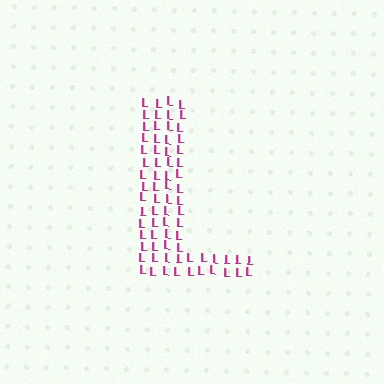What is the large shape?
The large shape is the letter L.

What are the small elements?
The small elements are letter L's.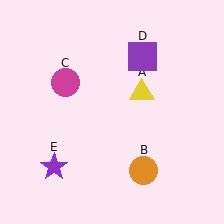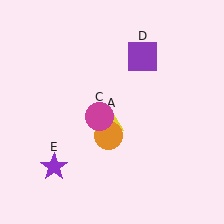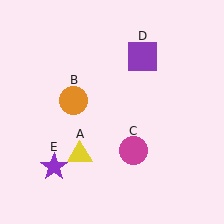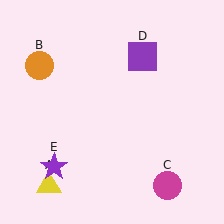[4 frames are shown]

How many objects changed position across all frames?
3 objects changed position: yellow triangle (object A), orange circle (object B), magenta circle (object C).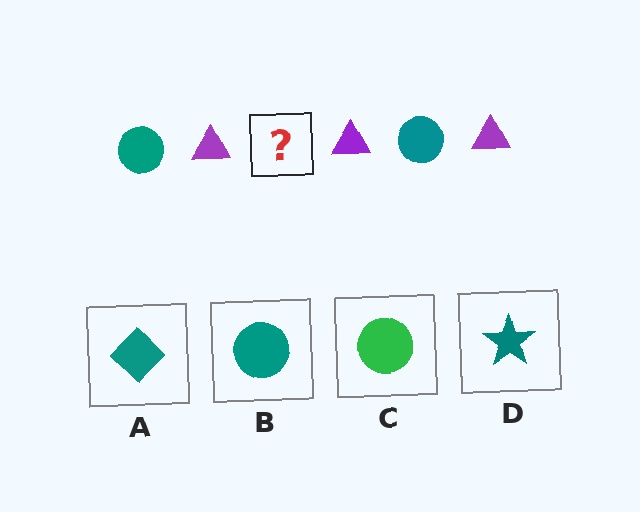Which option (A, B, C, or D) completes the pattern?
B.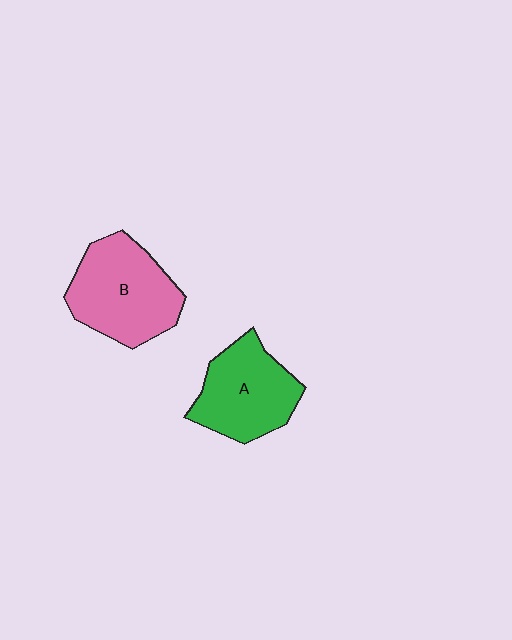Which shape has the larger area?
Shape B (pink).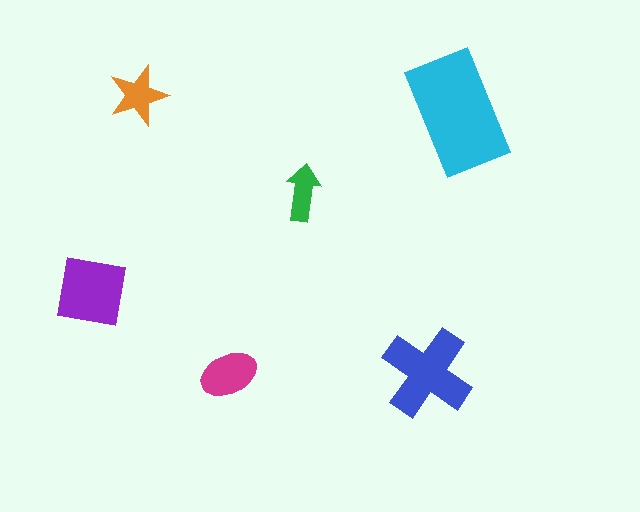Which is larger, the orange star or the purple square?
The purple square.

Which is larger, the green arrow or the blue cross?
The blue cross.